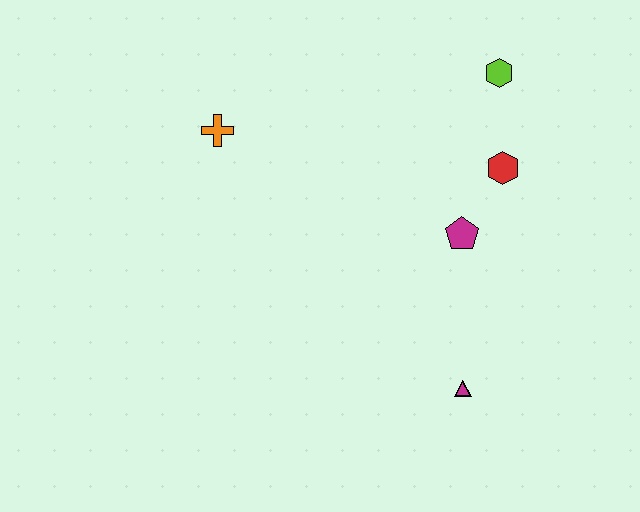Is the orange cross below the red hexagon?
No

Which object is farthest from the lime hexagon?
The magenta triangle is farthest from the lime hexagon.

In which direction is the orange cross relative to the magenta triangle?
The orange cross is above the magenta triangle.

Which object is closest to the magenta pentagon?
The red hexagon is closest to the magenta pentagon.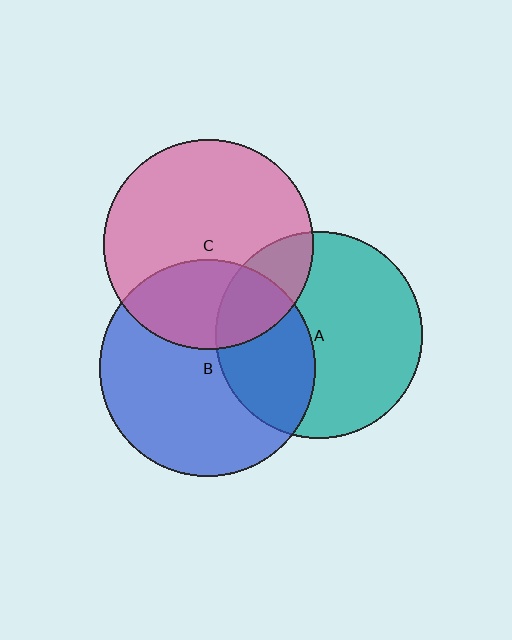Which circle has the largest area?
Circle B (blue).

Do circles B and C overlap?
Yes.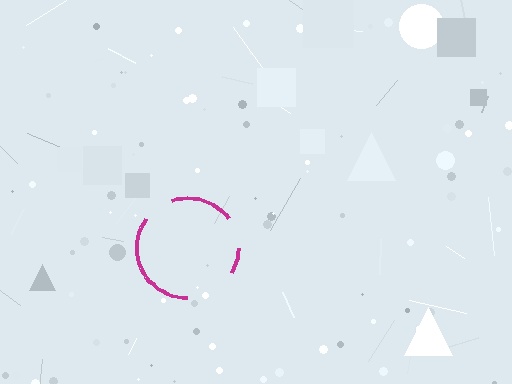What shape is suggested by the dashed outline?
The dashed outline suggests a circle.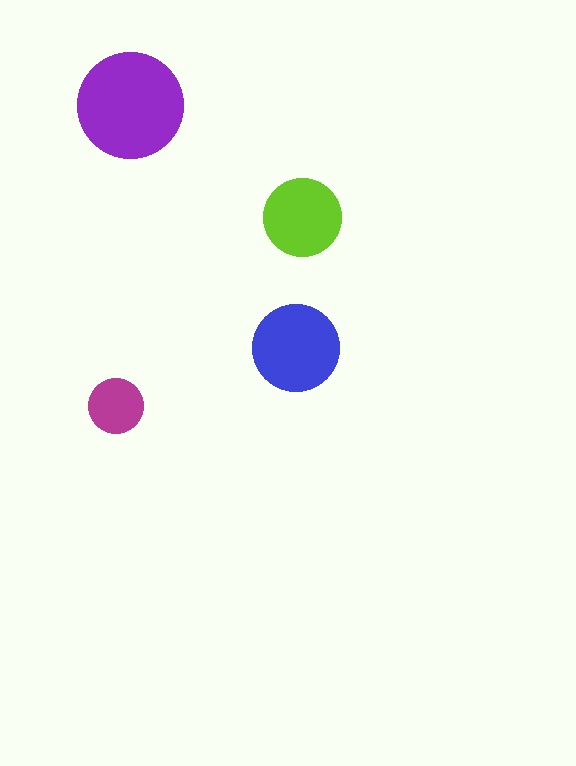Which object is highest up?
The purple circle is topmost.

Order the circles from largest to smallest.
the purple one, the blue one, the lime one, the magenta one.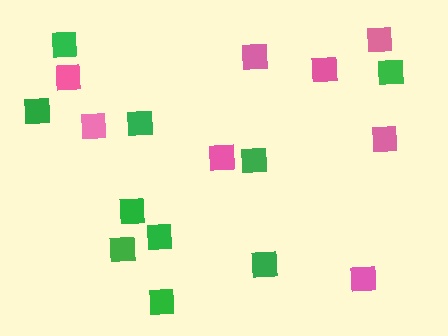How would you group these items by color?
There are 2 groups: one group of green squares (10) and one group of pink squares (8).